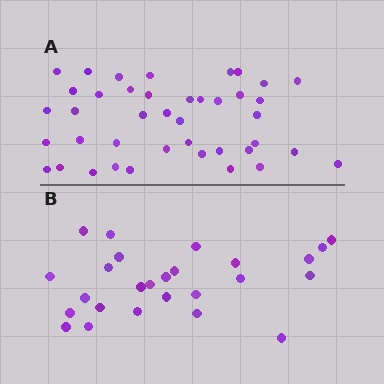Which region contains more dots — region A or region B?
Region A (the top region) has more dots.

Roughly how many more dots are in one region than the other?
Region A has approximately 15 more dots than region B.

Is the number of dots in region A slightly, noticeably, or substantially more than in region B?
Region A has substantially more. The ratio is roughly 1.6 to 1.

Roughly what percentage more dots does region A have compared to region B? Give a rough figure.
About 60% more.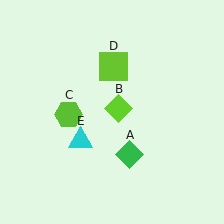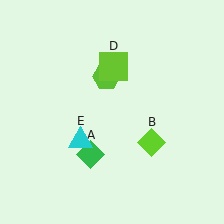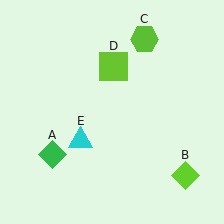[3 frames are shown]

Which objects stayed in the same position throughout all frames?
Lime square (object D) and cyan triangle (object E) remained stationary.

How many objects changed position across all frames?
3 objects changed position: green diamond (object A), lime diamond (object B), lime hexagon (object C).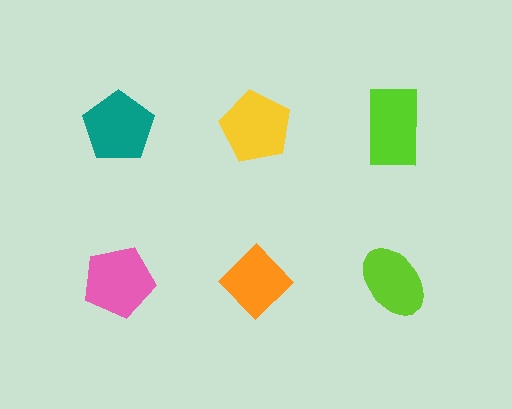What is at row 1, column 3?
A lime rectangle.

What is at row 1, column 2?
A yellow pentagon.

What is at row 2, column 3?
A lime ellipse.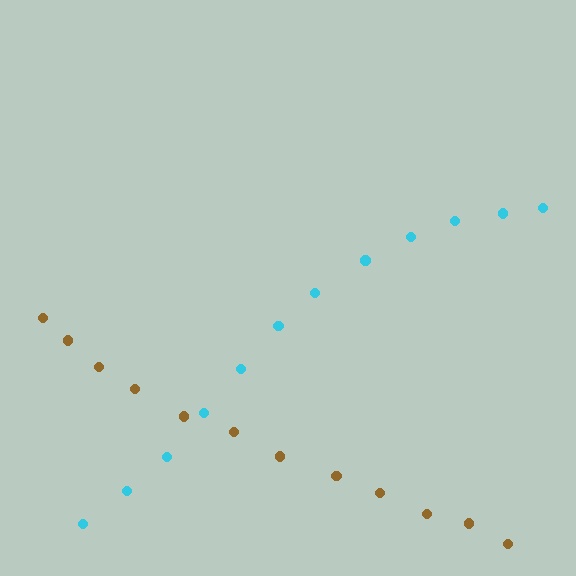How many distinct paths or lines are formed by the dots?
There are 2 distinct paths.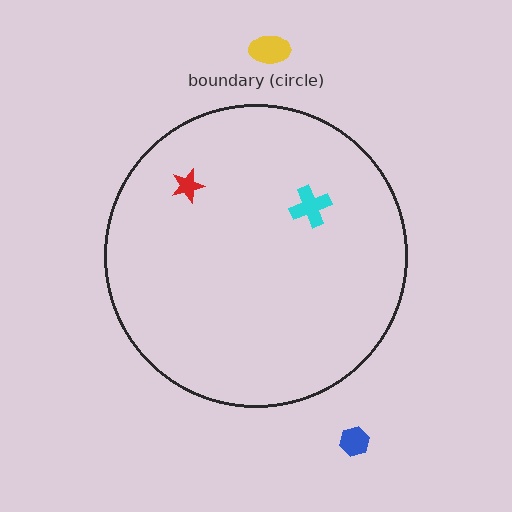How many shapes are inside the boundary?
2 inside, 2 outside.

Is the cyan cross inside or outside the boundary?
Inside.